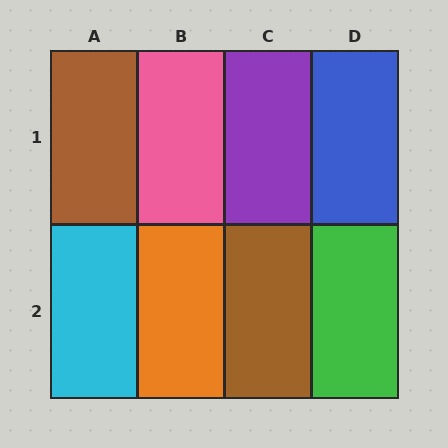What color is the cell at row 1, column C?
Purple.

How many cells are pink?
1 cell is pink.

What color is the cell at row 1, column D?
Blue.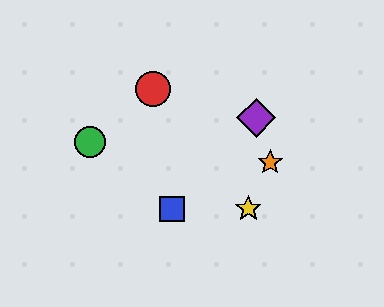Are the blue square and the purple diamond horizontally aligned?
No, the blue square is at y≈209 and the purple diamond is at y≈118.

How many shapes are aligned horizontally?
2 shapes (the blue square, the yellow star) are aligned horizontally.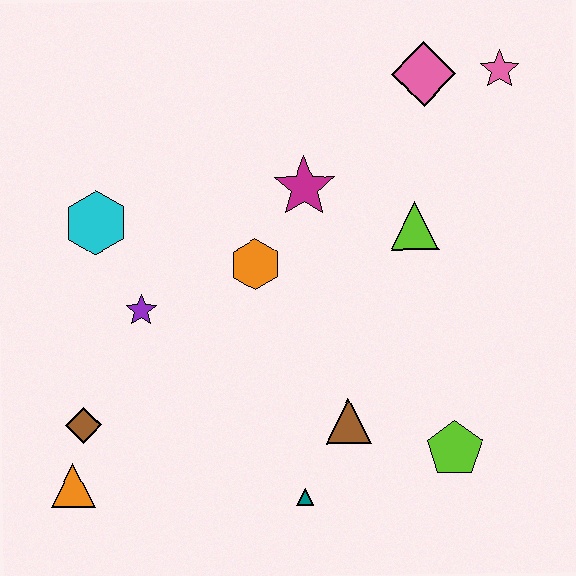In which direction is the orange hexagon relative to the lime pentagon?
The orange hexagon is to the left of the lime pentagon.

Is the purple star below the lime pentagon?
No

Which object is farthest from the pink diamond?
The orange triangle is farthest from the pink diamond.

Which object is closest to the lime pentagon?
The brown triangle is closest to the lime pentagon.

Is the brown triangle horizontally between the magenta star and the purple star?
No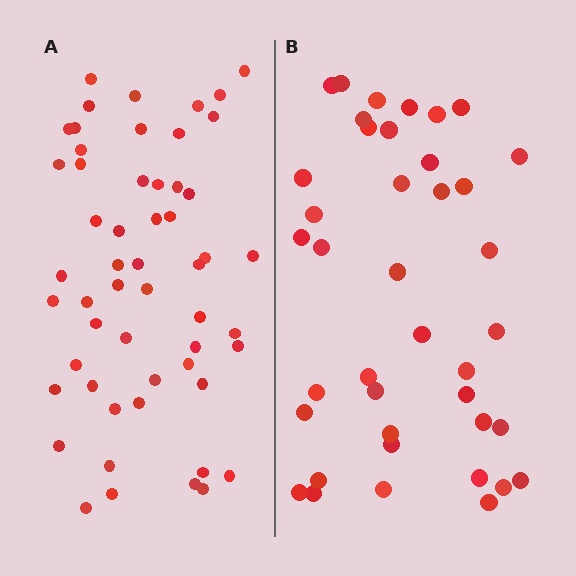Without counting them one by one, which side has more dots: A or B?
Region A (the left region) has more dots.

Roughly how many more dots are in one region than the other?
Region A has approximately 15 more dots than region B.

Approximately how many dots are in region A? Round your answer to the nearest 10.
About 50 dots. (The exact count is 54, which rounds to 50.)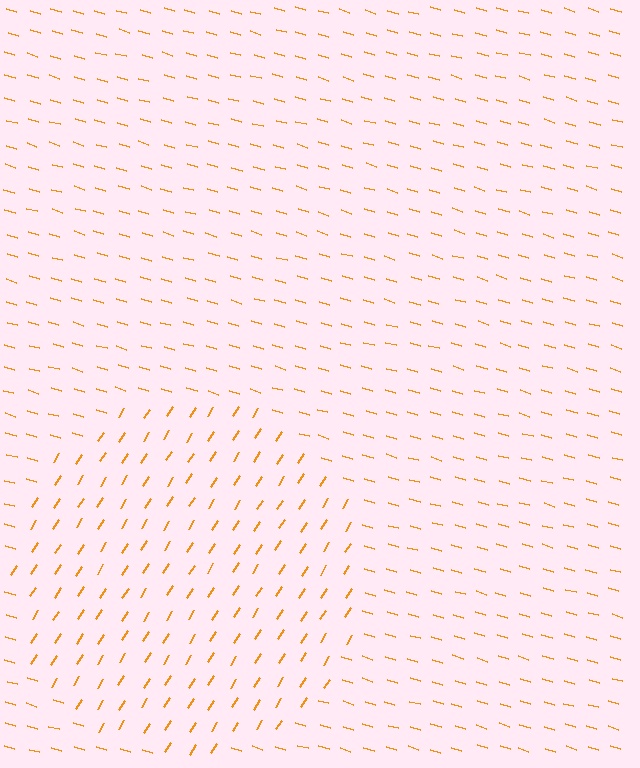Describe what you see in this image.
The image is filled with small orange line segments. A circle region in the image has lines oriented differently from the surrounding lines, creating a visible texture boundary.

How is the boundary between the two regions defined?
The boundary is defined purely by a change in line orientation (approximately 74 degrees difference). All lines are the same color and thickness.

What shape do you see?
I see a circle.